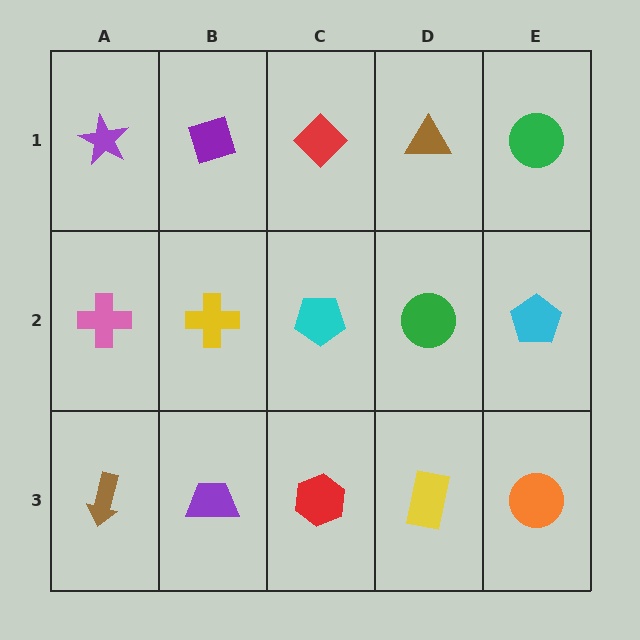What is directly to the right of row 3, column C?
A yellow rectangle.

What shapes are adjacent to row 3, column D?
A green circle (row 2, column D), a red hexagon (row 3, column C), an orange circle (row 3, column E).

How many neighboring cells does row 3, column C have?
3.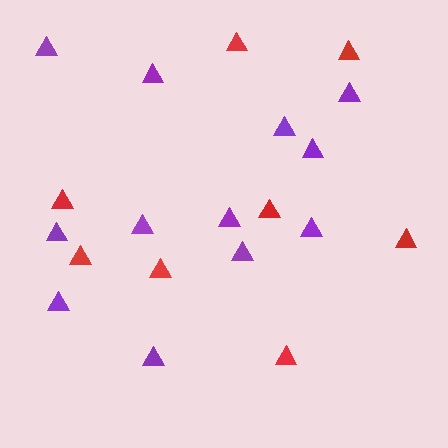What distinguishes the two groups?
There are 2 groups: one group of red triangles (8) and one group of purple triangles (12).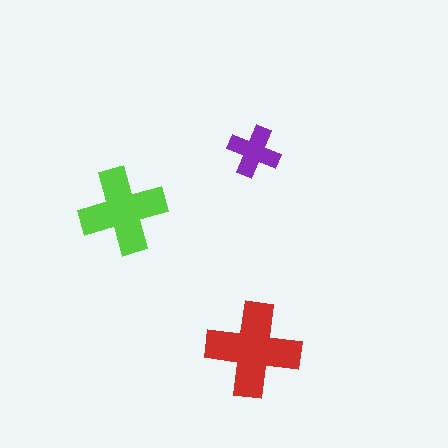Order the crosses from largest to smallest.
the red one, the lime one, the purple one.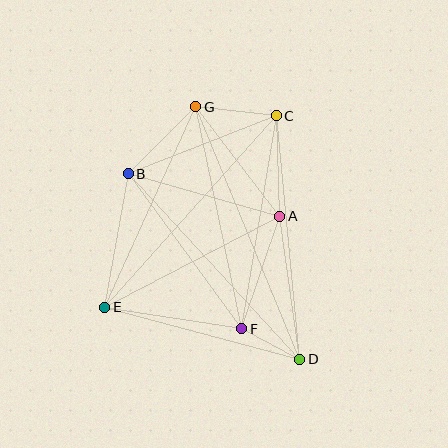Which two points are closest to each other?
Points D and F are closest to each other.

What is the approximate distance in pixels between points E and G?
The distance between E and G is approximately 220 pixels.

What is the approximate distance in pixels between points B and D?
The distance between B and D is approximately 253 pixels.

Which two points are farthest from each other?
Points D and G are farthest from each other.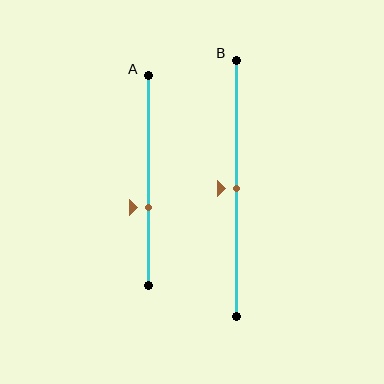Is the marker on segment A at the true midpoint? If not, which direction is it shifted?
No, the marker on segment A is shifted downward by about 13% of the segment length.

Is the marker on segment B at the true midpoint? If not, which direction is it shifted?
Yes, the marker on segment B is at the true midpoint.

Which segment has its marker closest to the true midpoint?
Segment B has its marker closest to the true midpoint.